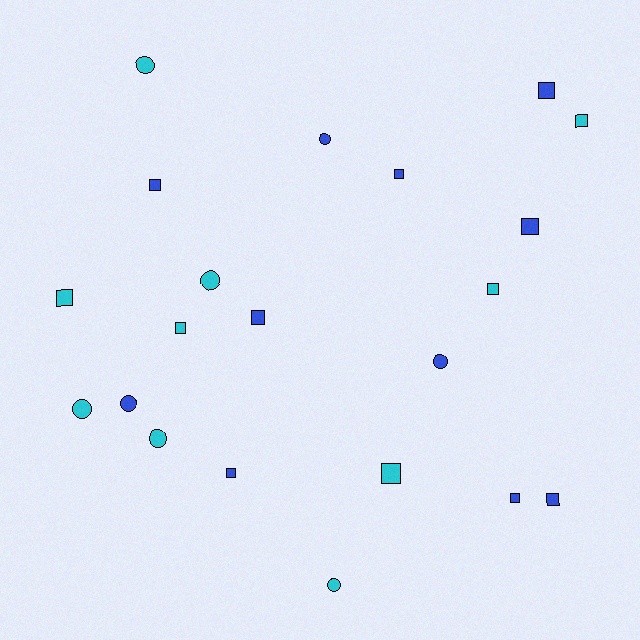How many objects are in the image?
There are 21 objects.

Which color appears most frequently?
Blue, with 11 objects.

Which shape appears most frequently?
Square, with 13 objects.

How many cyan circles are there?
There are 5 cyan circles.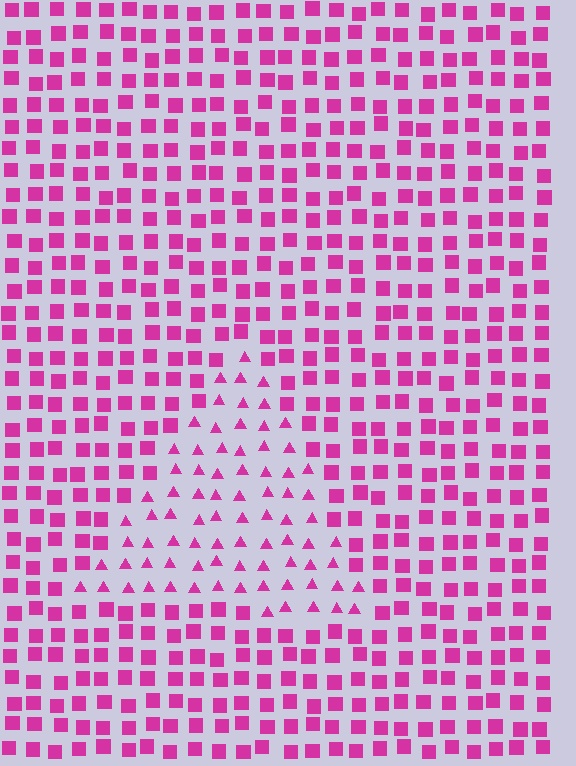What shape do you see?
I see a triangle.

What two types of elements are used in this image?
The image uses triangles inside the triangle region and squares outside it.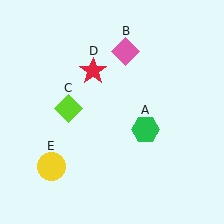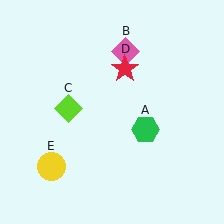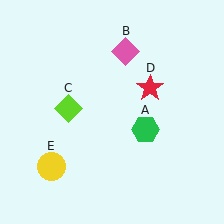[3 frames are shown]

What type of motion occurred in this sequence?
The red star (object D) rotated clockwise around the center of the scene.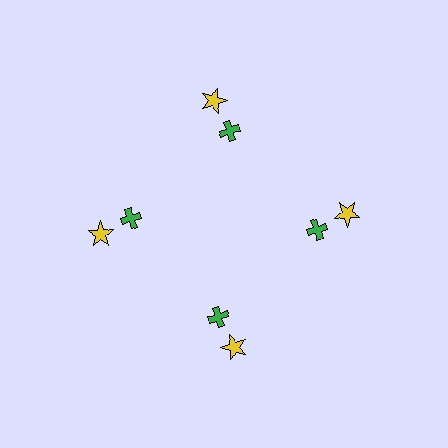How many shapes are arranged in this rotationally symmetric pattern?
There are 8 shapes, arranged in 4 groups of 2.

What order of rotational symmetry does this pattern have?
This pattern has 4-fold rotational symmetry.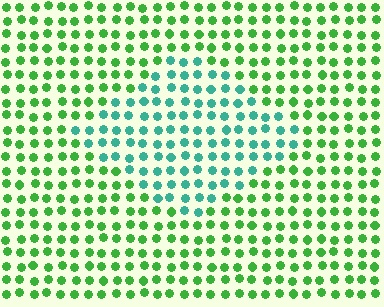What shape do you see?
I see a diamond.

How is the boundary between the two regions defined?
The boundary is defined purely by a slight shift in hue (about 47 degrees). Spacing, size, and orientation are identical on both sides.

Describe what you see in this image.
The image is filled with small green elements in a uniform arrangement. A diamond-shaped region is visible where the elements are tinted to a slightly different hue, forming a subtle color boundary.